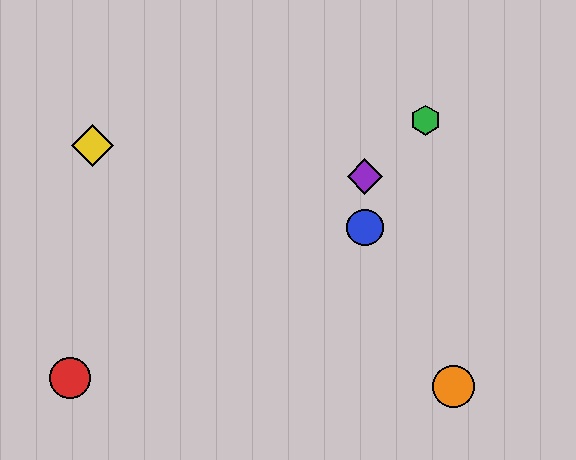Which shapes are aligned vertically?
The blue circle, the purple diamond are aligned vertically.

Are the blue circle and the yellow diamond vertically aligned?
No, the blue circle is at x≈365 and the yellow diamond is at x≈93.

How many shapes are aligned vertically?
2 shapes (the blue circle, the purple diamond) are aligned vertically.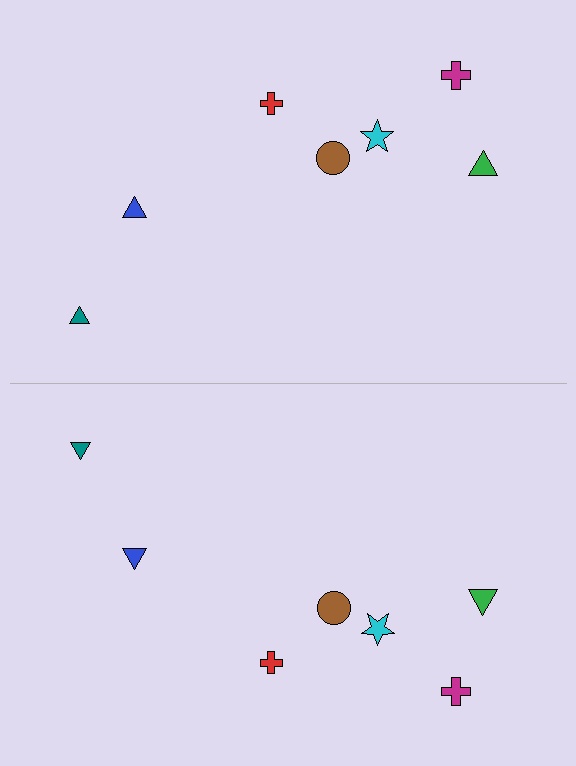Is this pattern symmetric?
Yes, this pattern has bilateral (reflection) symmetry.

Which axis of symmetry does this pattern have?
The pattern has a horizontal axis of symmetry running through the center of the image.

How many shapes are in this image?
There are 14 shapes in this image.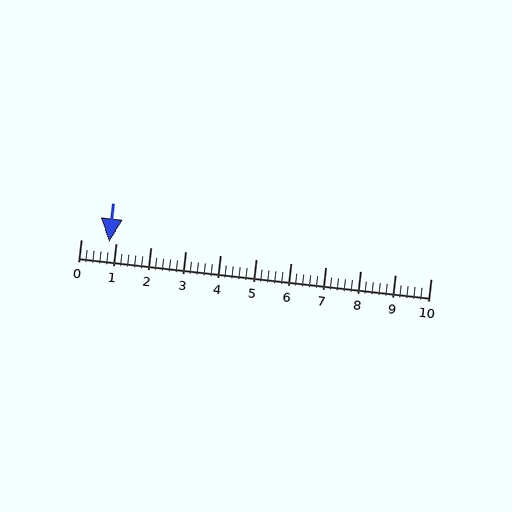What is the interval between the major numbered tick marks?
The major tick marks are spaced 1 units apart.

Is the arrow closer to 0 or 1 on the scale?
The arrow is closer to 1.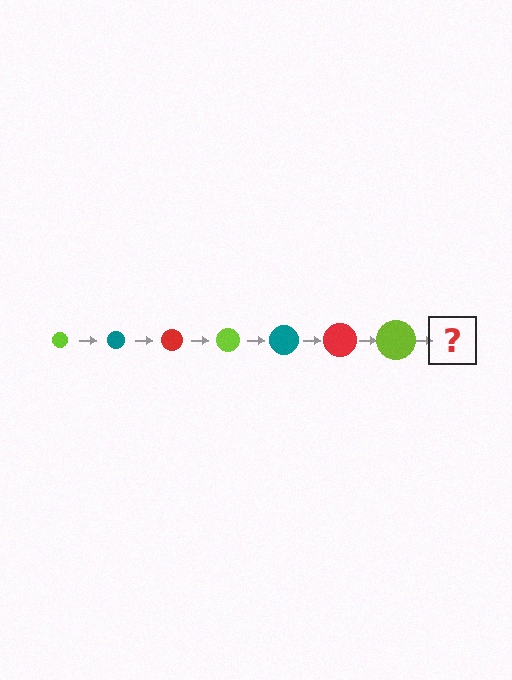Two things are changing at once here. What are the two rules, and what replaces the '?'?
The two rules are that the circle grows larger each step and the color cycles through lime, teal, and red. The '?' should be a teal circle, larger than the previous one.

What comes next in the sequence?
The next element should be a teal circle, larger than the previous one.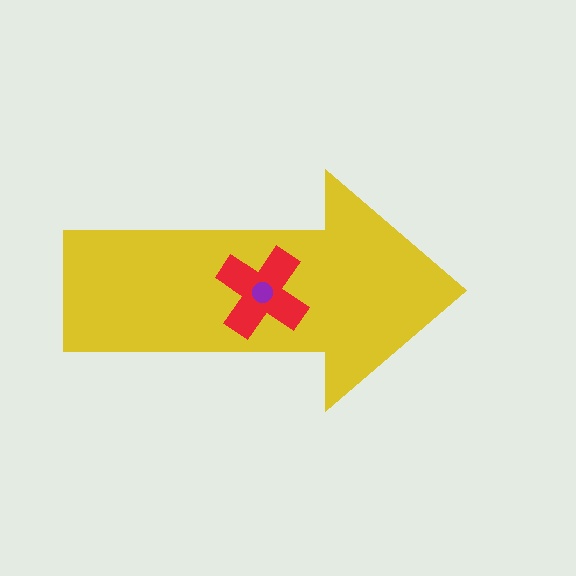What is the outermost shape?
The yellow arrow.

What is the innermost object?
The purple circle.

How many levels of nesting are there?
3.